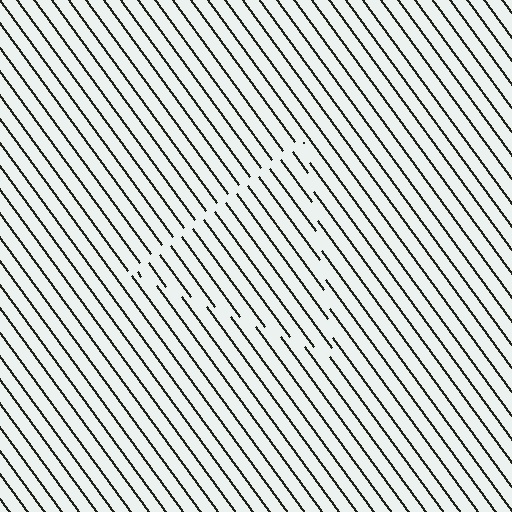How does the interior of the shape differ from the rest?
The interior of the shape contains the same grating, shifted by half a period — the contour is defined by the phase discontinuity where line-ends from the inner and outer gratings abut.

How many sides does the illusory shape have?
3 sides — the line-ends trace a triangle.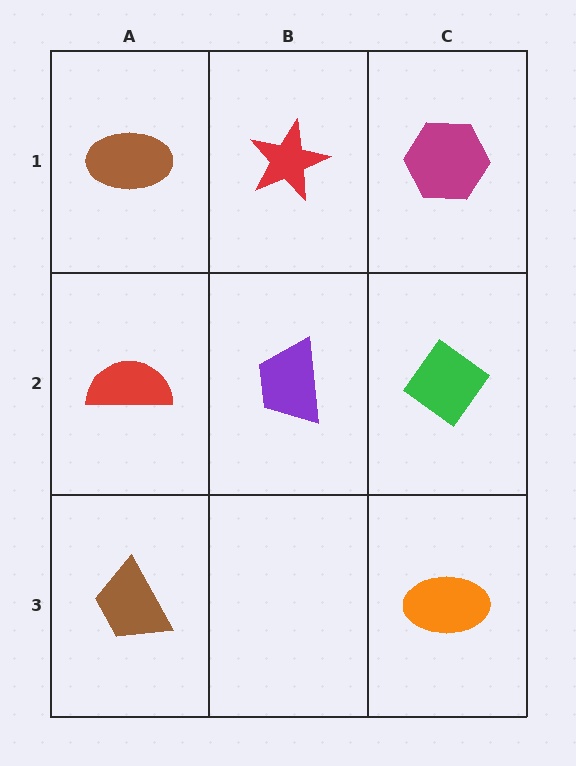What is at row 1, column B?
A red star.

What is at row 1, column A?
A brown ellipse.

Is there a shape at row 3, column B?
No, that cell is empty.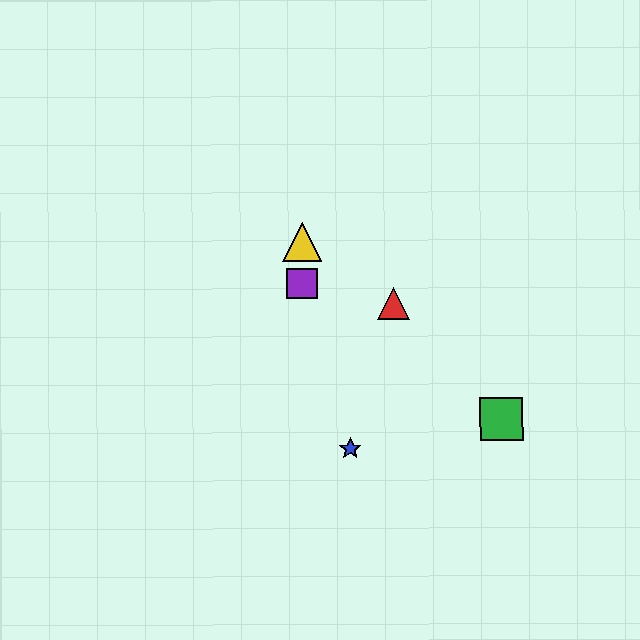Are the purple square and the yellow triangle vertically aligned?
Yes, both are at x≈302.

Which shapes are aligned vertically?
The yellow triangle, the purple square are aligned vertically.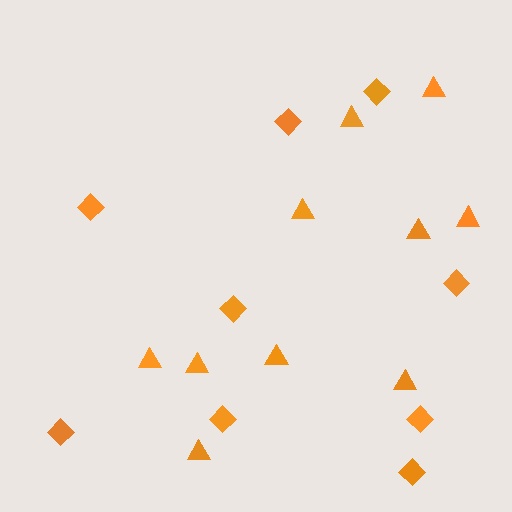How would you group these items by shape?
There are 2 groups: one group of diamonds (9) and one group of triangles (10).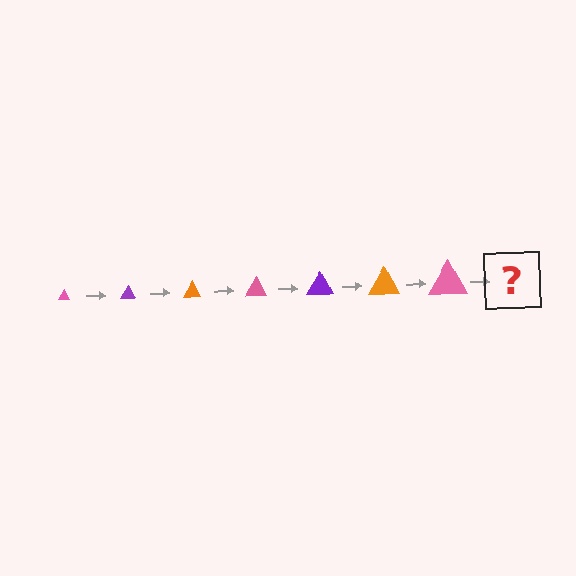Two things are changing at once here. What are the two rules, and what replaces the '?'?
The two rules are that the triangle grows larger each step and the color cycles through pink, purple, and orange. The '?' should be a purple triangle, larger than the previous one.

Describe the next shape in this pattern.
It should be a purple triangle, larger than the previous one.